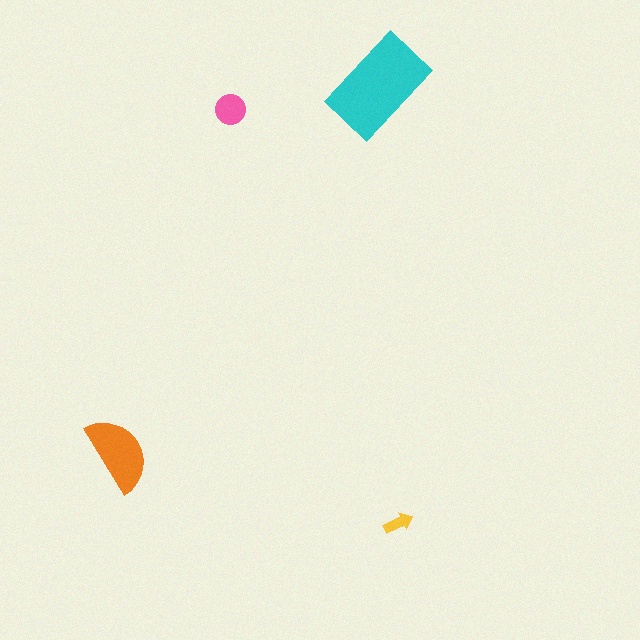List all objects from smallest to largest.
The yellow arrow, the pink circle, the orange semicircle, the cyan rectangle.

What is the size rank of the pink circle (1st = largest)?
3rd.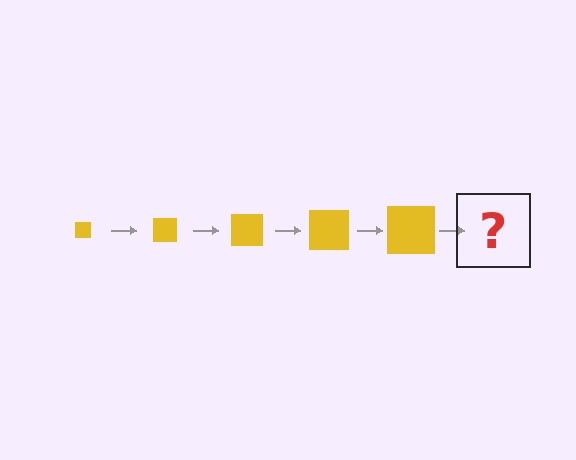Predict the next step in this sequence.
The next step is a yellow square, larger than the previous one.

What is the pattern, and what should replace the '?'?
The pattern is that the square gets progressively larger each step. The '?' should be a yellow square, larger than the previous one.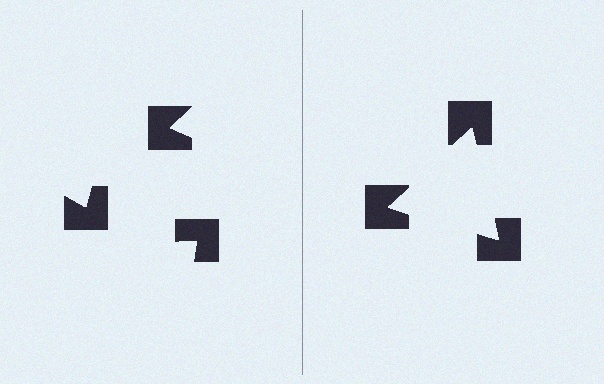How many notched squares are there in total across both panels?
6 — 3 on each side.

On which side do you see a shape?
An illusory triangle appears on the right side. On the left side the wedge cuts are rotated, so no coherent shape forms.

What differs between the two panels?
The notched squares are positioned identically on both sides; only the wedge orientations differ. On the right they align to a triangle; on the left they are misaligned.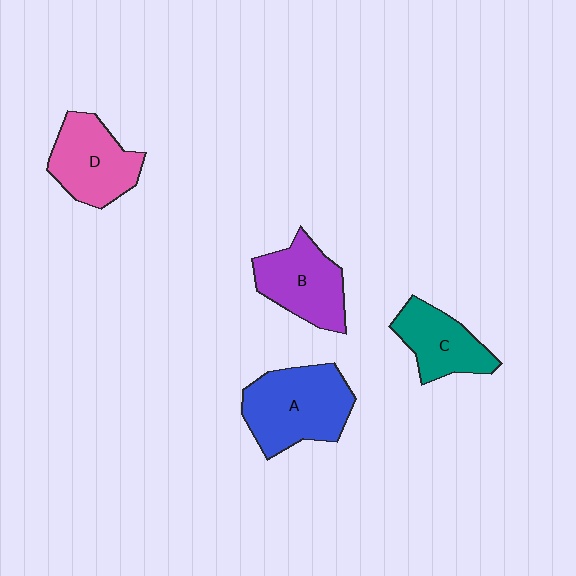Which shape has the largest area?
Shape A (blue).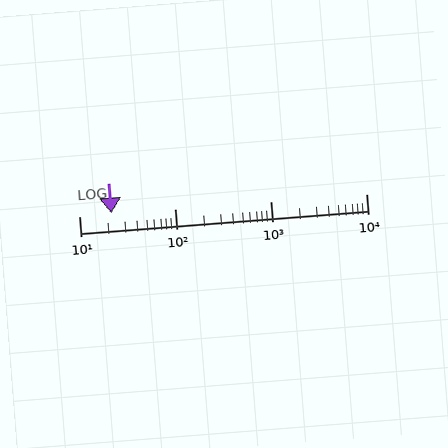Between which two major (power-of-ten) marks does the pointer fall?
The pointer is between 10 and 100.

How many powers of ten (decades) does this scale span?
The scale spans 3 decades, from 10 to 10000.